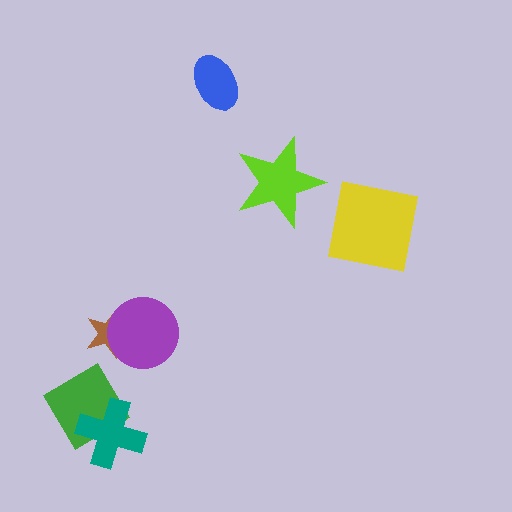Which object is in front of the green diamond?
The teal cross is in front of the green diamond.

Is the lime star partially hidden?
No, no other shape covers it.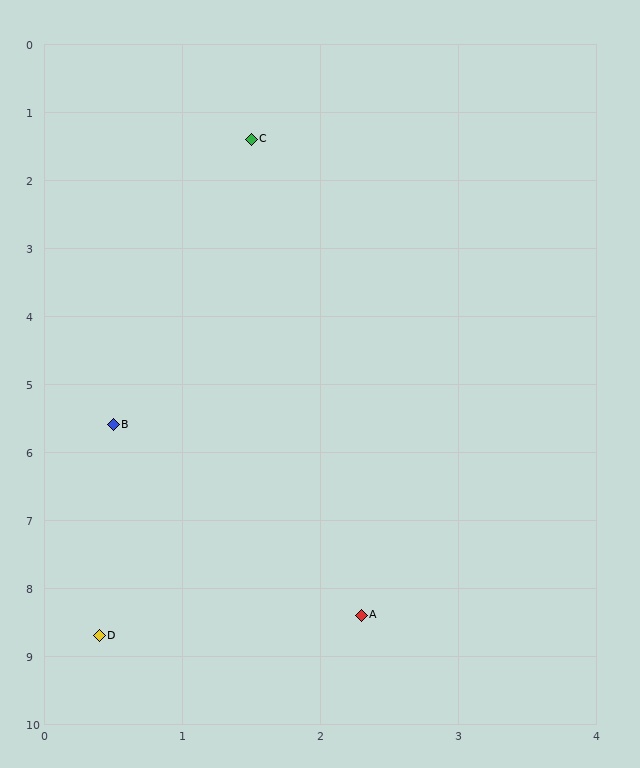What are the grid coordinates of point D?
Point D is at approximately (0.4, 8.7).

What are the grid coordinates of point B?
Point B is at approximately (0.5, 5.6).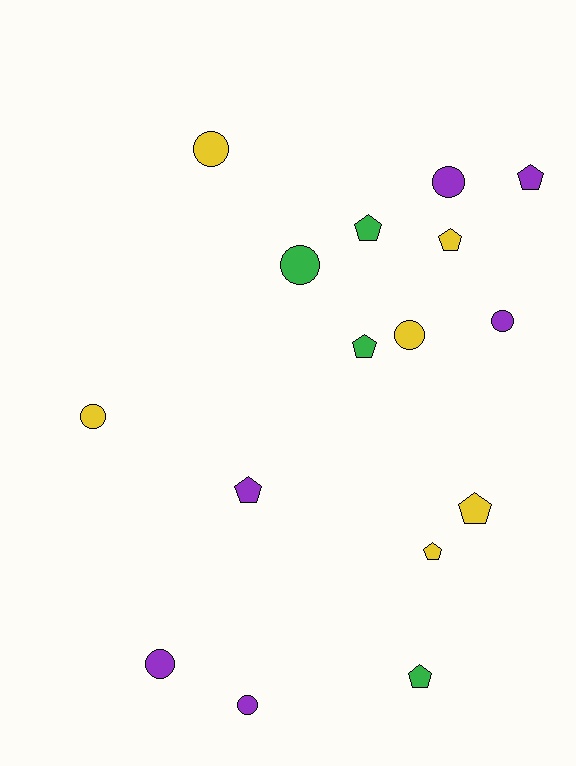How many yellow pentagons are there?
There are 3 yellow pentagons.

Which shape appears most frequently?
Pentagon, with 8 objects.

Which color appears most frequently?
Yellow, with 6 objects.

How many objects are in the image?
There are 16 objects.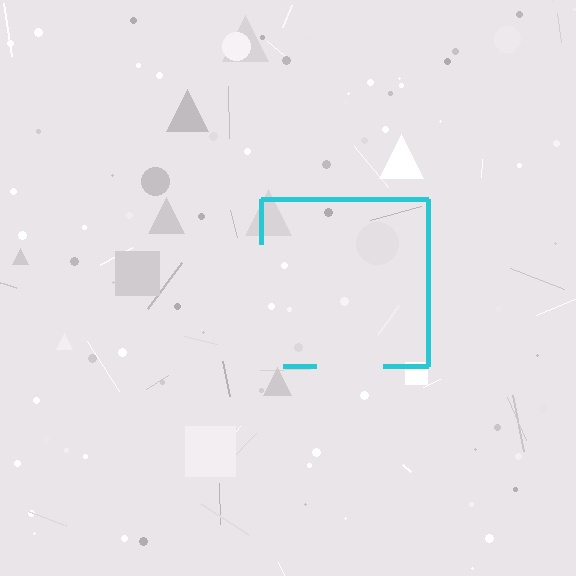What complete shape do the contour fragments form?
The contour fragments form a square.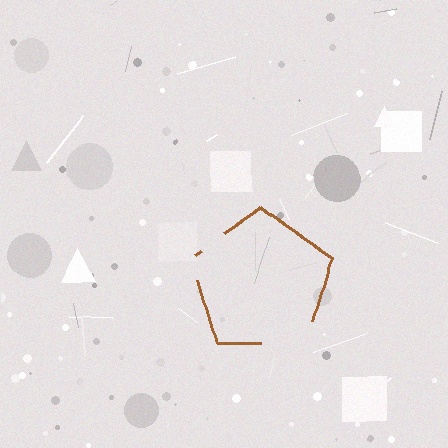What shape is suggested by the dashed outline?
The dashed outline suggests a pentagon.